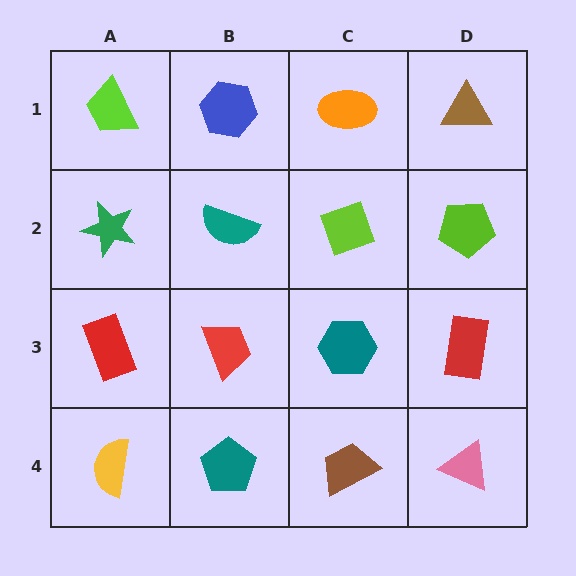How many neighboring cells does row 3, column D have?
3.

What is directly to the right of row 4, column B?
A brown trapezoid.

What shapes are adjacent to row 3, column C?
A lime diamond (row 2, column C), a brown trapezoid (row 4, column C), a red trapezoid (row 3, column B), a red rectangle (row 3, column D).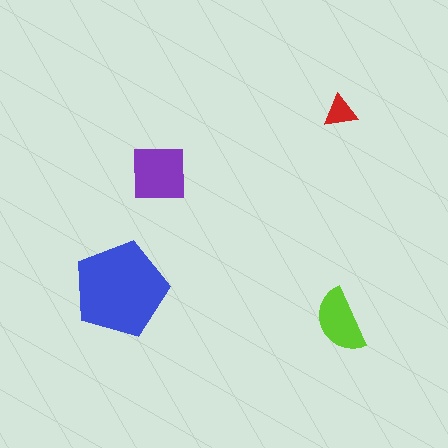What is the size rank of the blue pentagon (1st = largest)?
1st.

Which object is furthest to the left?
The blue pentagon is leftmost.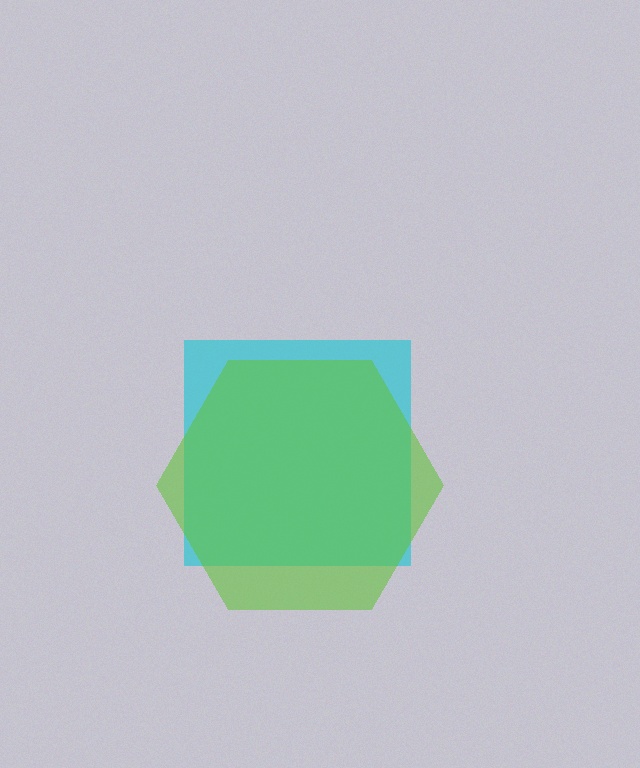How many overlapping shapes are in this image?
There are 2 overlapping shapes in the image.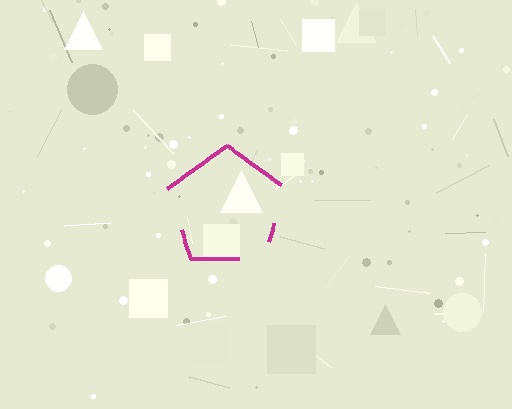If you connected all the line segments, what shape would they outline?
They would outline a pentagon.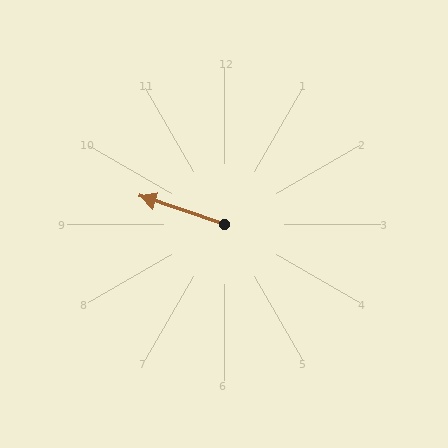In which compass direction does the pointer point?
West.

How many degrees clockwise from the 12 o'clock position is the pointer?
Approximately 289 degrees.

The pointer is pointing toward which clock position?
Roughly 10 o'clock.